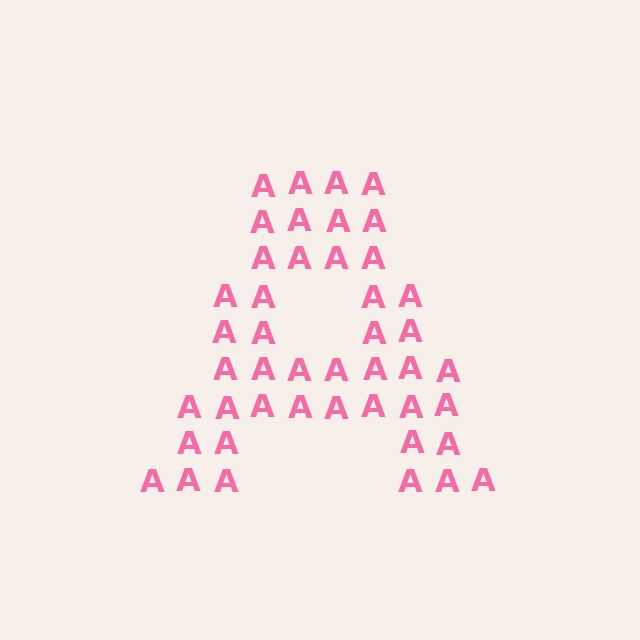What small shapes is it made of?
It is made of small letter A's.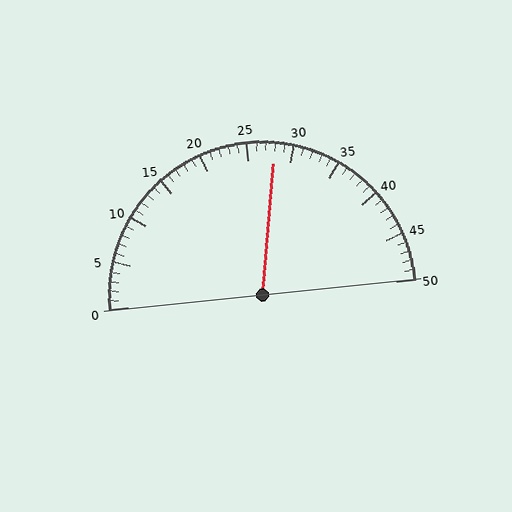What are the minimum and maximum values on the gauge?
The gauge ranges from 0 to 50.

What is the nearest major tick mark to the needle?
The nearest major tick mark is 30.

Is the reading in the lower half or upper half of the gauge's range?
The reading is in the upper half of the range (0 to 50).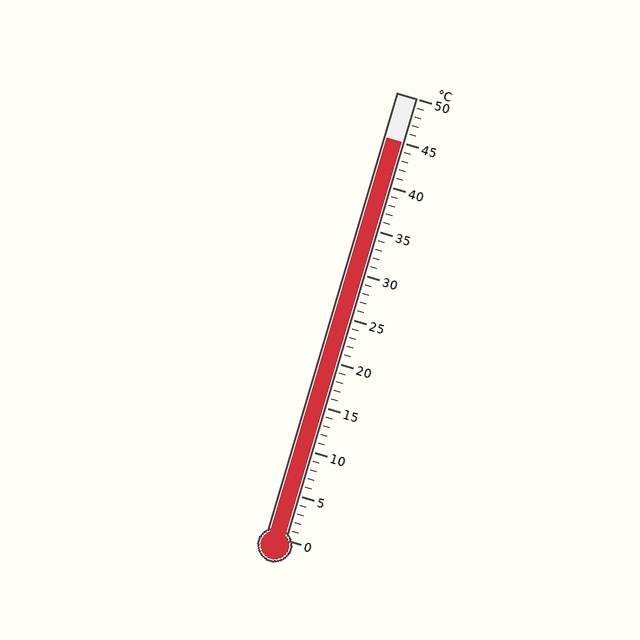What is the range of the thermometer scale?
The thermometer scale ranges from 0°C to 50°C.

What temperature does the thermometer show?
The thermometer shows approximately 45°C.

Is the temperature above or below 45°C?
The temperature is at 45°C.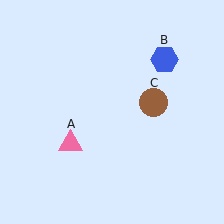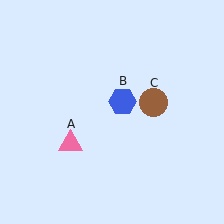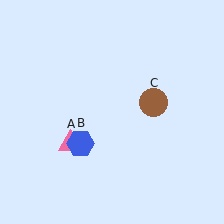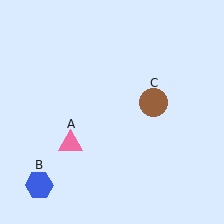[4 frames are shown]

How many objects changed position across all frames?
1 object changed position: blue hexagon (object B).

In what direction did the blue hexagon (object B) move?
The blue hexagon (object B) moved down and to the left.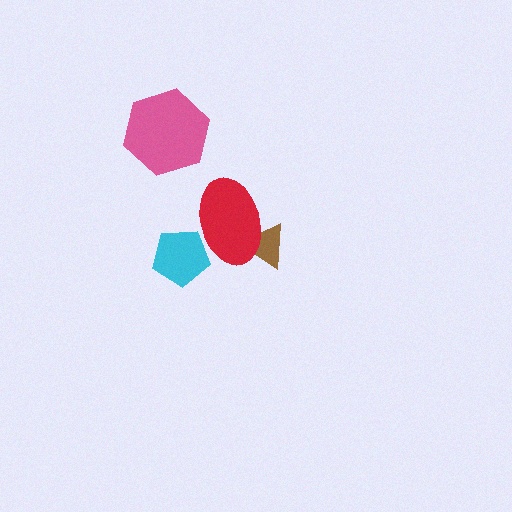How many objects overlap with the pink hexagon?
0 objects overlap with the pink hexagon.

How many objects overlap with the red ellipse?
2 objects overlap with the red ellipse.